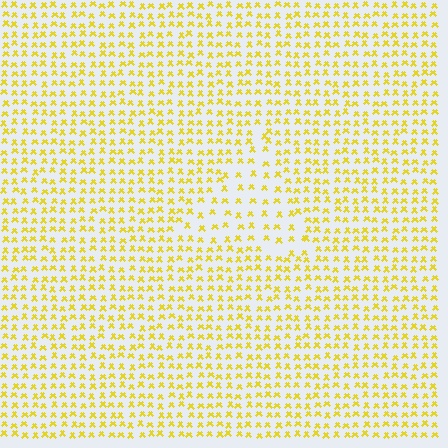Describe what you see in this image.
The image contains small yellow elements arranged at two different densities. A triangle-shaped region is visible where the elements are less densely packed than the surrounding area.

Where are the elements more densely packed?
The elements are more densely packed outside the triangle boundary.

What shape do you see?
I see a triangle.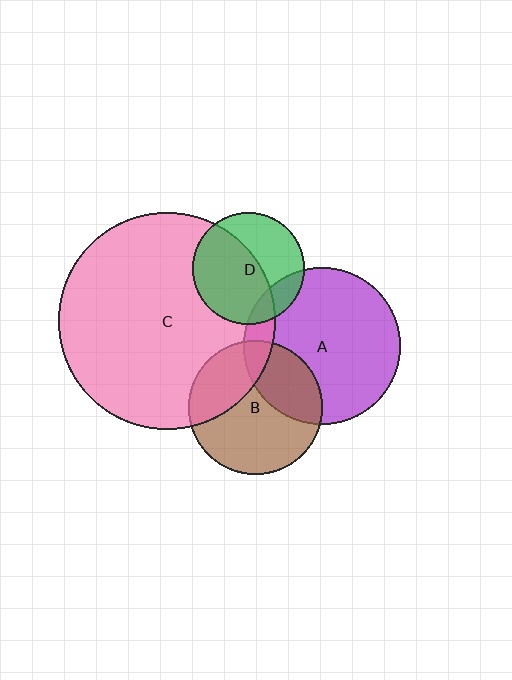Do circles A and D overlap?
Yes.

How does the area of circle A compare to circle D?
Approximately 2.0 times.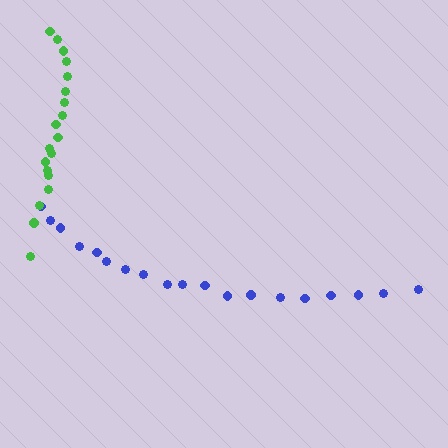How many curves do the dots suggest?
There are 2 distinct paths.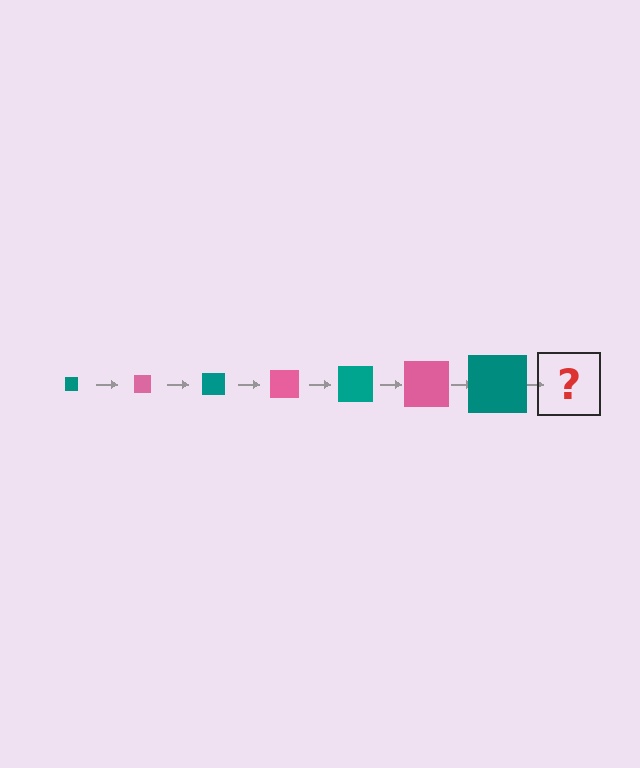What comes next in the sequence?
The next element should be a pink square, larger than the previous one.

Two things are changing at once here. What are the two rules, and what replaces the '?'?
The two rules are that the square grows larger each step and the color cycles through teal and pink. The '?' should be a pink square, larger than the previous one.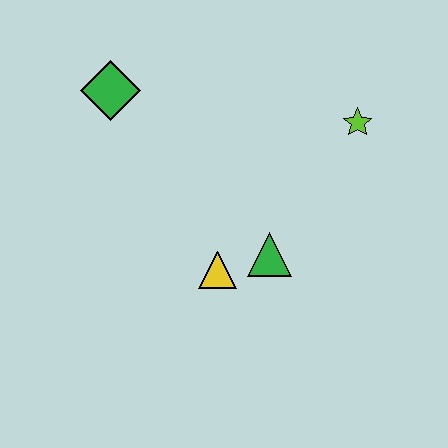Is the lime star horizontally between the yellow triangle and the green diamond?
No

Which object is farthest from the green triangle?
The green diamond is farthest from the green triangle.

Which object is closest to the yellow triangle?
The green triangle is closest to the yellow triangle.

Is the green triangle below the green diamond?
Yes